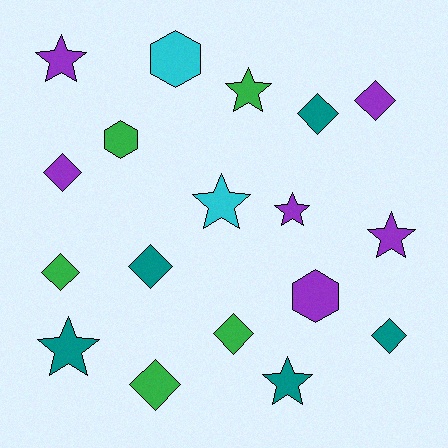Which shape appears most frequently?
Diamond, with 8 objects.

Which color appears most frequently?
Purple, with 6 objects.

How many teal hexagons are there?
There are no teal hexagons.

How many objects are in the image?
There are 18 objects.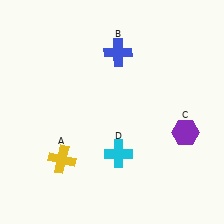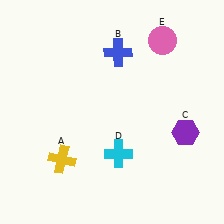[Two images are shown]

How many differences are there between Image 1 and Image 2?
There is 1 difference between the two images.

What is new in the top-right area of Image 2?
A pink circle (E) was added in the top-right area of Image 2.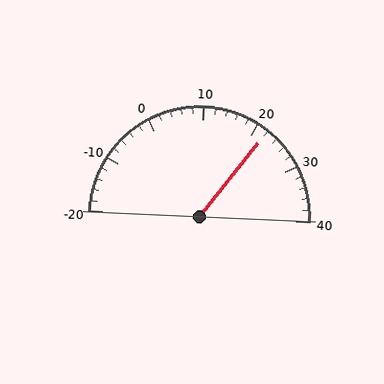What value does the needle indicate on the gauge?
The needle indicates approximately 22.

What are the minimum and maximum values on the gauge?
The gauge ranges from -20 to 40.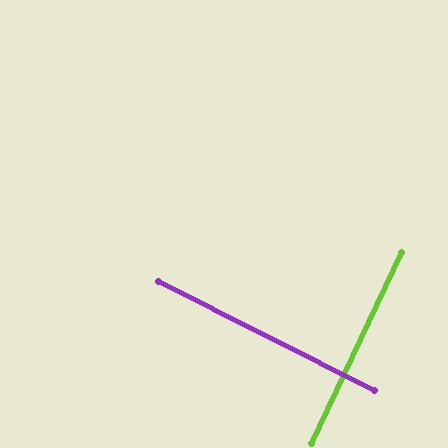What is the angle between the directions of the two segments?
Approximately 88 degrees.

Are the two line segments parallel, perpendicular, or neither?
Perpendicular — they meet at approximately 88°.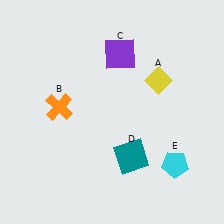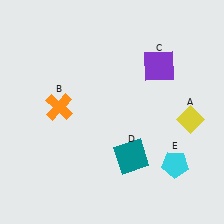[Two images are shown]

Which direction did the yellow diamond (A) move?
The yellow diamond (A) moved down.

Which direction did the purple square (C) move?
The purple square (C) moved right.